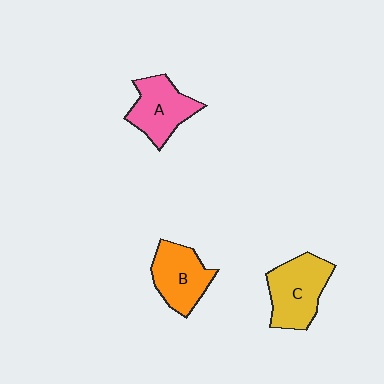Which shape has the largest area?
Shape C (yellow).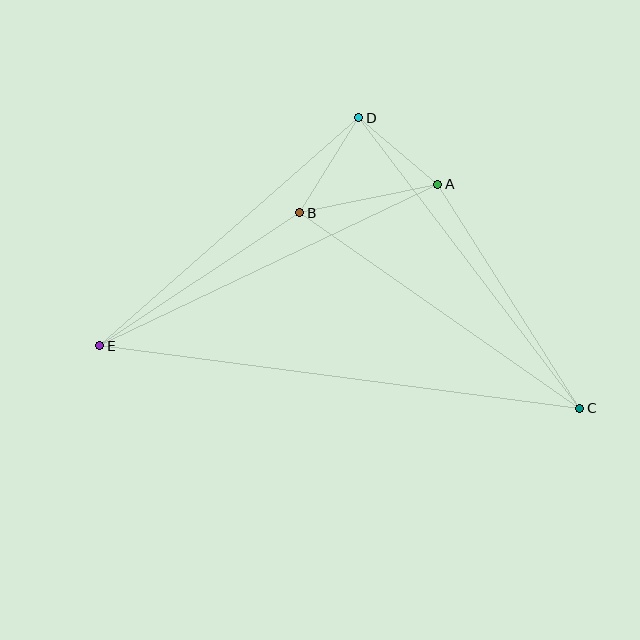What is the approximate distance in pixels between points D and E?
The distance between D and E is approximately 345 pixels.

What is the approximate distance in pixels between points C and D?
The distance between C and D is approximately 365 pixels.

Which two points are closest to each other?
Points A and D are closest to each other.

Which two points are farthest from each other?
Points C and E are farthest from each other.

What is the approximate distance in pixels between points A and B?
The distance between A and B is approximately 141 pixels.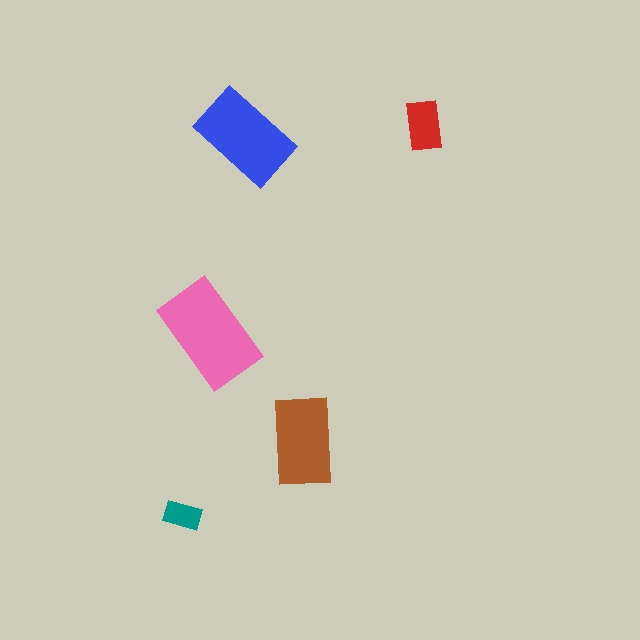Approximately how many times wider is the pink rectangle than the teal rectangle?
About 3 times wider.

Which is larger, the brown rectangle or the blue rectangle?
The blue one.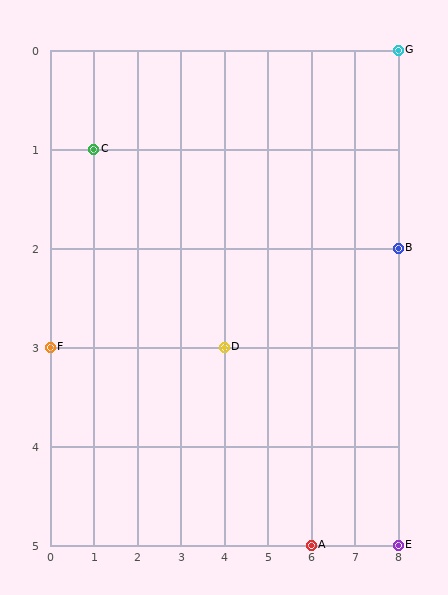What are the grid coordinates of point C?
Point C is at grid coordinates (1, 1).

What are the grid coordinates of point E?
Point E is at grid coordinates (8, 5).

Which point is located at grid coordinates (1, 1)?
Point C is at (1, 1).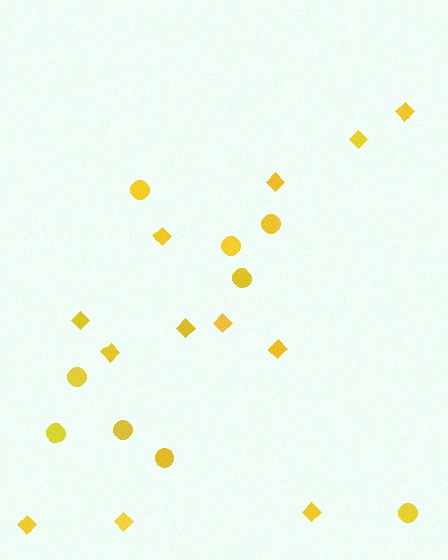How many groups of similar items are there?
There are 2 groups: one group of diamonds (12) and one group of circles (9).